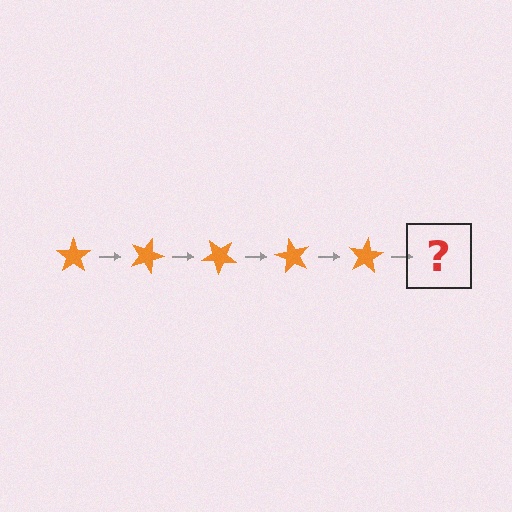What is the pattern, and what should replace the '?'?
The pattern is that the star rotates 20 degrees each step. The '?' should be an orange star rotated 100 degrees.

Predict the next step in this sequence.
The next step is an orange star rotated 100 degrees.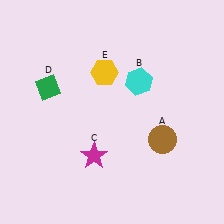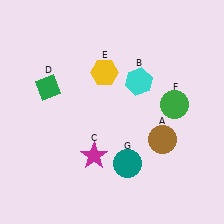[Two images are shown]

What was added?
A green circle (F), a teal circle (G) were added in Image 2.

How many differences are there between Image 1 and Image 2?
There are 2 differences between the two images.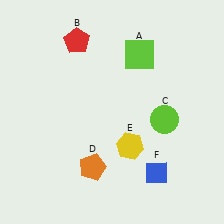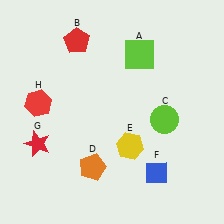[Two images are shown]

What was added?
A red star (G), a red hexagon (H) were added in Image 2.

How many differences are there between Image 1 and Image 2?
There are 2 differences between the two images.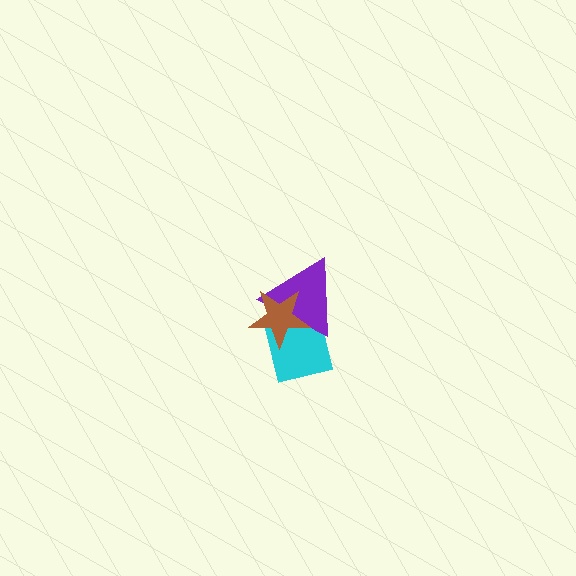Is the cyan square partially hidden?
Yes, it is partially covered by another shape.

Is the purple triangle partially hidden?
Yes, it is partially covered by another shape.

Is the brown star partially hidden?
No, no other shape covers it.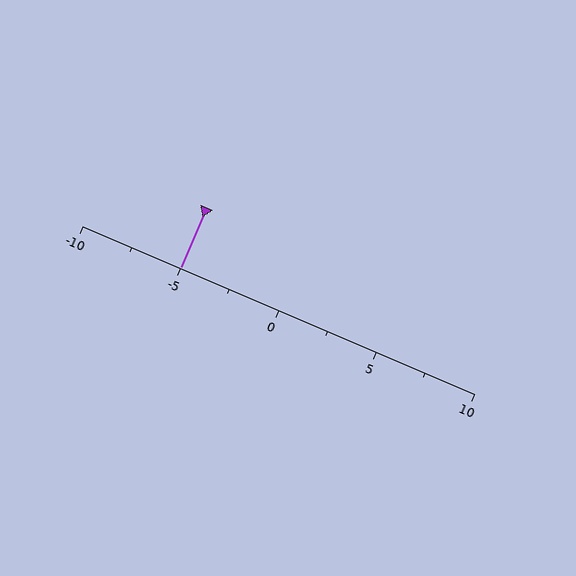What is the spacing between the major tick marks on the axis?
The major ticks are spaced 5 apart.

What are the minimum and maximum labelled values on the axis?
The axis runs from -10 to 10.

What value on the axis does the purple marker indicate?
The marker indicates approximately -5.